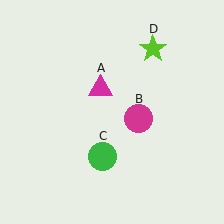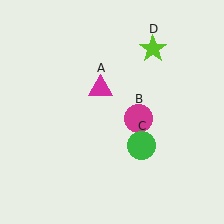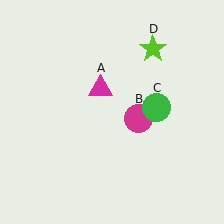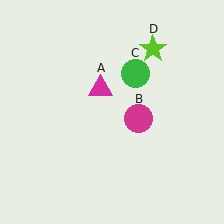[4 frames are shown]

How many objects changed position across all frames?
1 object changed position: green circle (object C).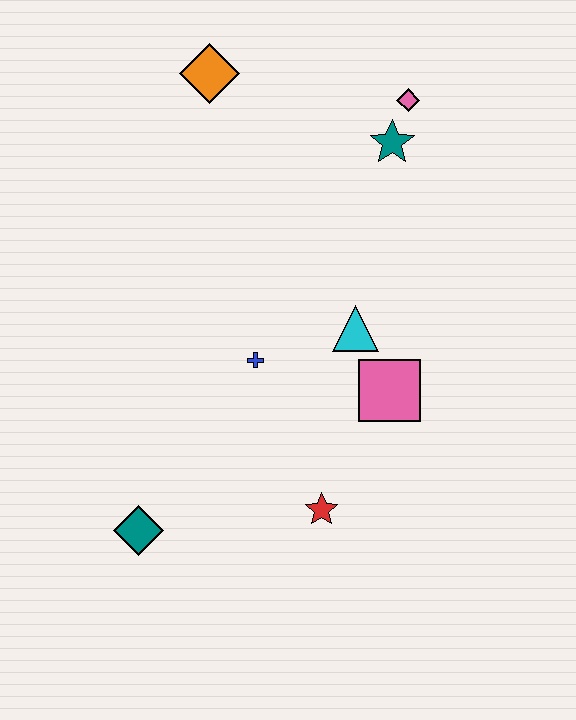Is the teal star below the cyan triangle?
No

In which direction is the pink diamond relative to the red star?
The pink diamond is above the red star.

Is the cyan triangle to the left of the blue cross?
No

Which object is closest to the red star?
The pink square is closest to the red star.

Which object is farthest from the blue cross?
The pink diamond is farthest from the blue cross.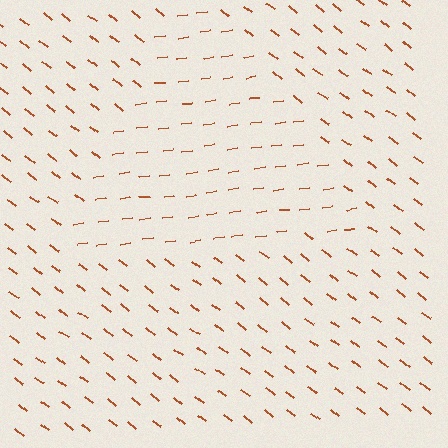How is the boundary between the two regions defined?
The boundary is defined purely by a change in line orientation (approximately 45 degrees difference). All lines are the same color and thickness.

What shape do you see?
I see a triangle.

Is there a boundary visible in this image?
Yes, there is a texture boundary formed by a change in line orientation.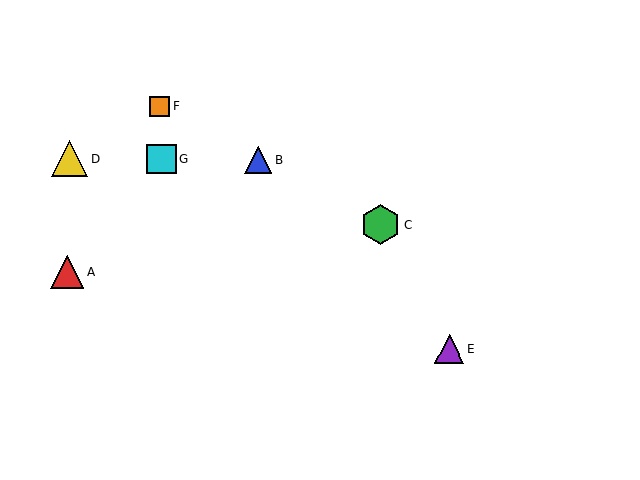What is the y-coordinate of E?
Object E is at y≈349.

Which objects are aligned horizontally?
Objects B, D, G are aligned horizontally.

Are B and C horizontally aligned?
No, B is at y≈160 and C is at y≈225.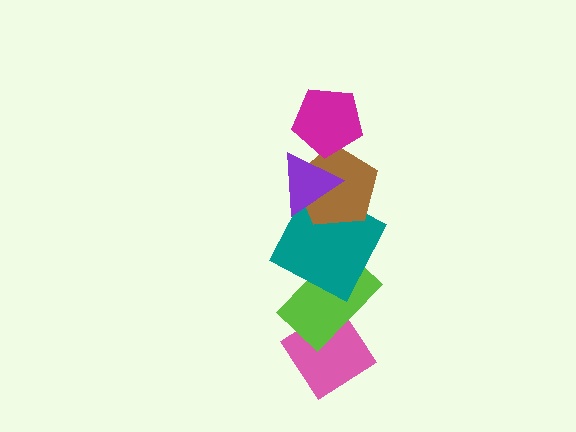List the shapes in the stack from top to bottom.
From top to bottom: the magenta pentagon, the purple triangle, the brown pentagon, the teal square, the lime rectangle, the pink diamond.